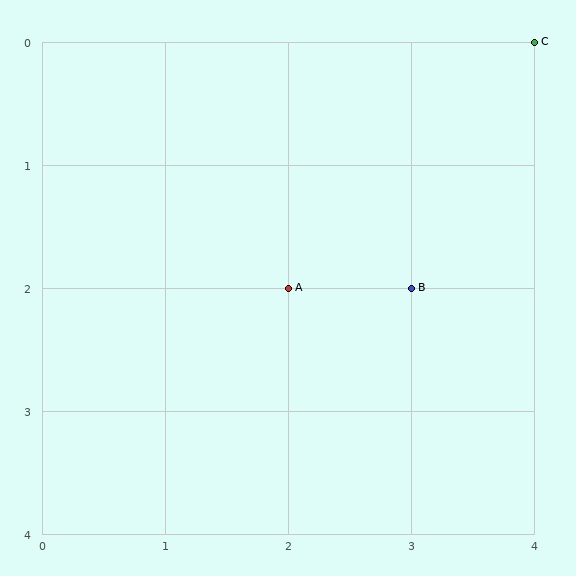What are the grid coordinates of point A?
Point A is at grid coordinates (2, 2).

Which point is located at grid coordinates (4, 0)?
Point C is at (4, 0).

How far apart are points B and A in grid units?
Points B and A are 1 column apart.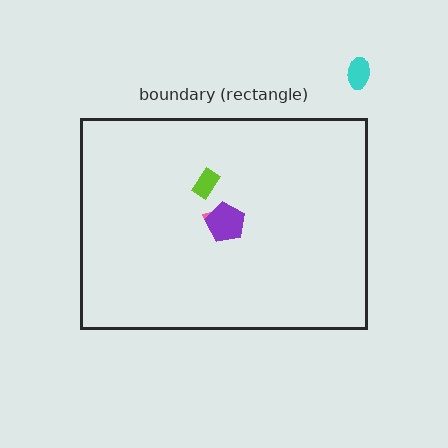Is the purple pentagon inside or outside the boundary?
Inside.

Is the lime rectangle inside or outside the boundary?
Inside.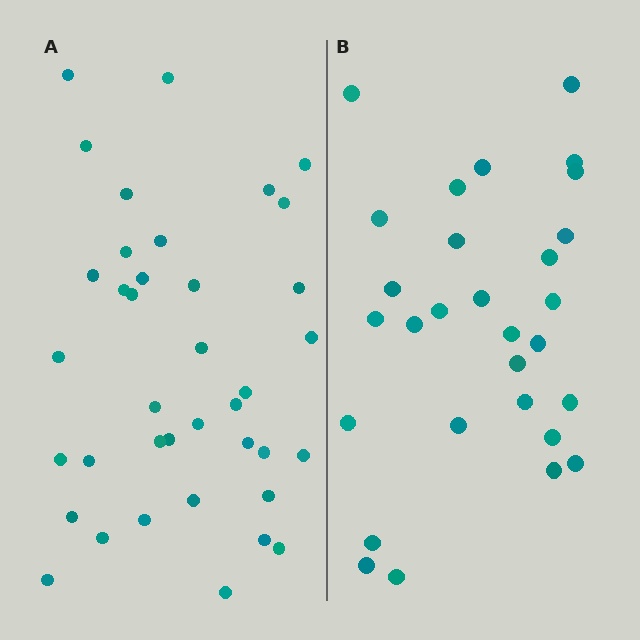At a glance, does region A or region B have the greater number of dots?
Region A (the left region) has more dots.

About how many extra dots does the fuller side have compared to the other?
Region A has roughly 8 or so more dots than region B.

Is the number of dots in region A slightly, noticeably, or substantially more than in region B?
Region A has noticeably more, but not dramatically so. The ratio is roughly 1.3 to 1.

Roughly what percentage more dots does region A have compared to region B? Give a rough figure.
About 30% more.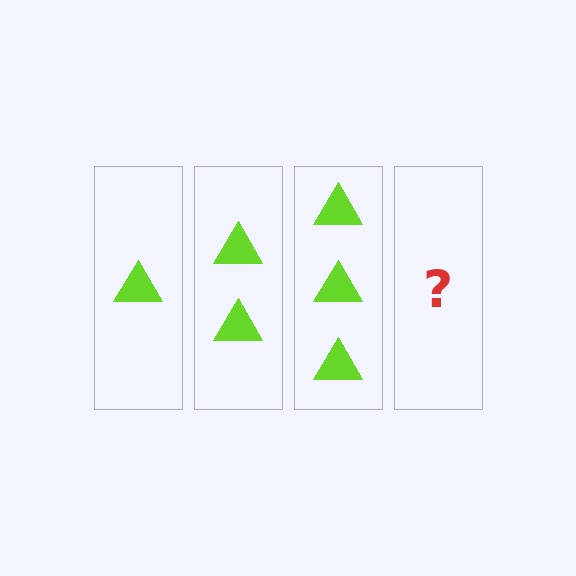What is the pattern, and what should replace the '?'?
The pattern is that each step adds one more triangle. The '?' should be 4 triangles.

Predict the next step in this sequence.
The next step is 4 triangles.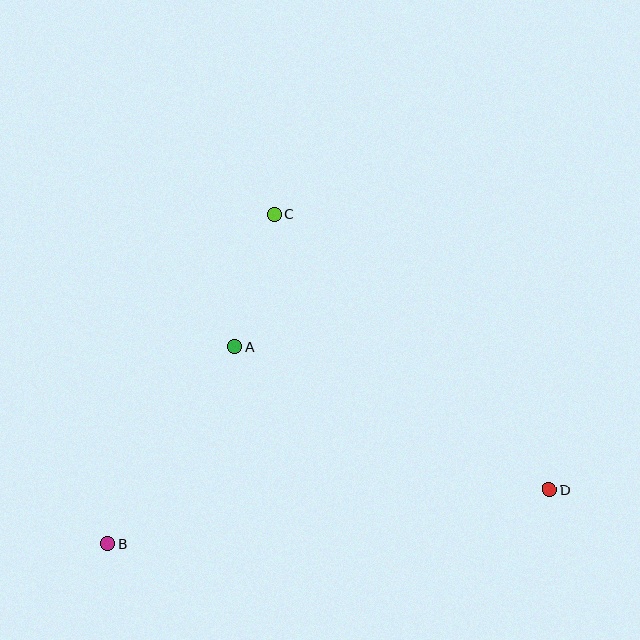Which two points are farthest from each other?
Points B and D are farthest from each other.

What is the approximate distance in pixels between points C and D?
The distance between C and D is approximately 389 pixels.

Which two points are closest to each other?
Points A and C are closest to each other.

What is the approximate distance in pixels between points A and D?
The distance between A and D is approximately 345 pixels.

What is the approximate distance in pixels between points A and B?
The distance between A and B is approximately 234 pixels.